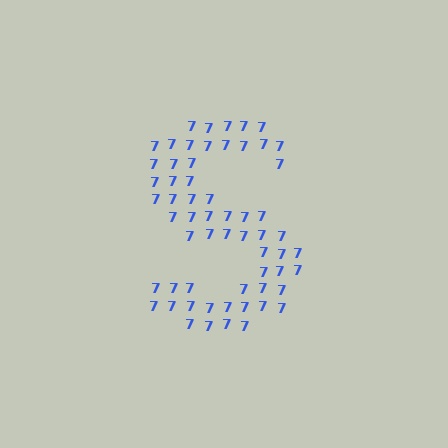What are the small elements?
The small elements are digit 7's.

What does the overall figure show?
The overall figure shows the letter S.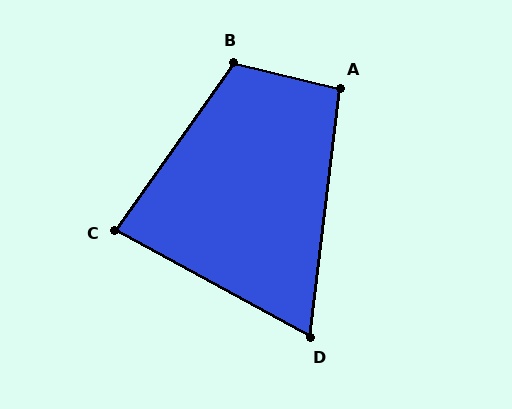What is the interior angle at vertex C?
Approximately 83 degrees (acute).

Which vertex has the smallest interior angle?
D, at approximately 68 degrees.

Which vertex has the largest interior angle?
B, at approximately 112 degrees.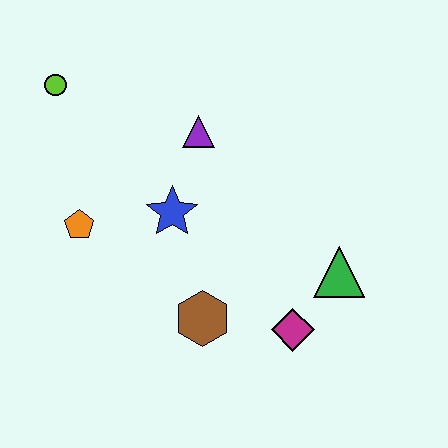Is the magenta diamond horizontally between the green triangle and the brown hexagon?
Yes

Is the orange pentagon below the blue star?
Yes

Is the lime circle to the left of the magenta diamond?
Yes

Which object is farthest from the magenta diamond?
The lime circle is farthest from the magenta diamond.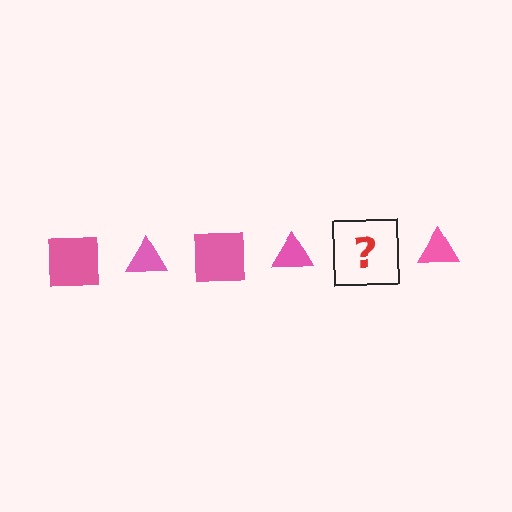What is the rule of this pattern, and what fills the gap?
The rule is that the pattern cycles through square, triangle shapes in pink. The gap should be filled with a pink square.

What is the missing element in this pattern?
The missing element is a pink square.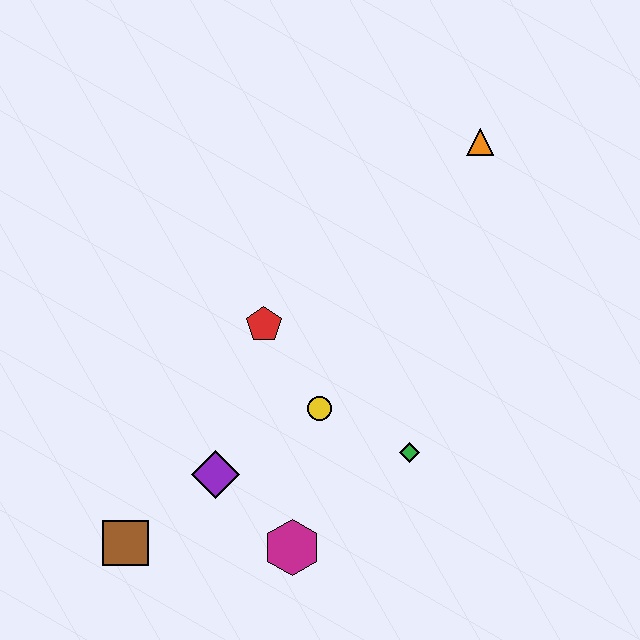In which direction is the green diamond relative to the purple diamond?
The green diamond is to the right of the purple diamond.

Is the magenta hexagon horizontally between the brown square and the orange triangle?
Yes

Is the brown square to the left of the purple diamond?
Yes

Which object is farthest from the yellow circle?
The orange triangle is farthest from the yellow circle.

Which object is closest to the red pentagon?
The yellow circle is closest to the red pentagon.